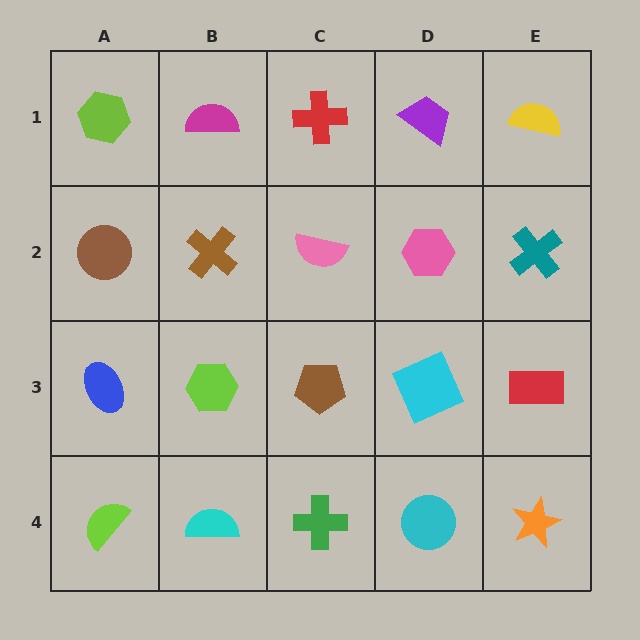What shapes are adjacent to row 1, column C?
A pink semicircle (row 2, column C), a magenta semicircle (row 1, column B), a purple trapezoid (row 1, column D).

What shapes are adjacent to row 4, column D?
A cyan square (row 3, column D), a green cross (row 4, column C), an orange star (row 4, column E).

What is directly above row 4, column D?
A cyan square.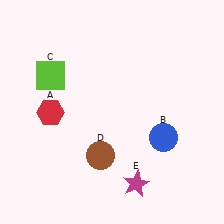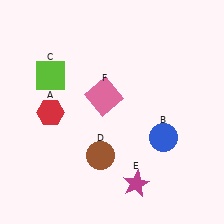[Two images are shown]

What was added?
A pink square (F) was added in Image 2.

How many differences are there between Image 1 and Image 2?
There is 1 difference between the two images.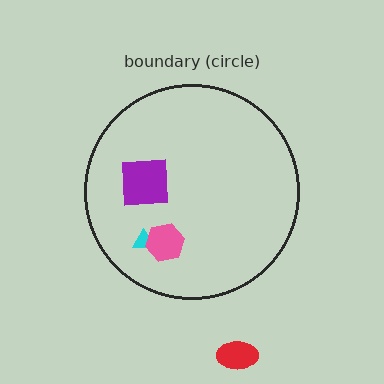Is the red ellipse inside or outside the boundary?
Outside.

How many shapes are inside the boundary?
3 inside, 1 outside.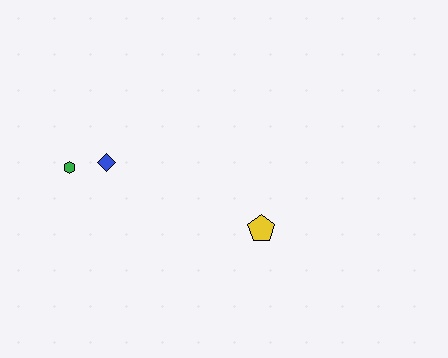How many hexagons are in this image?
There is 1 hexagon.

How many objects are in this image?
There are 3 objects.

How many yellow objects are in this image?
There is 1 yellow object.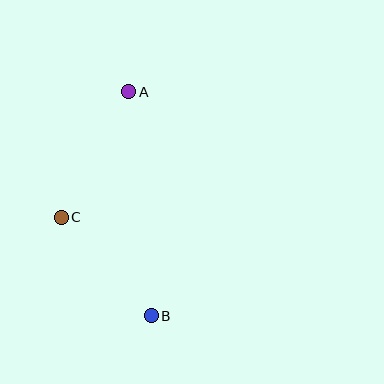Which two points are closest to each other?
Points B and C are closest to each other.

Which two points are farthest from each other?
Points A and B are farthest from each other.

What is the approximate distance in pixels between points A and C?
The distance between A and C is approximately 143 pixels.